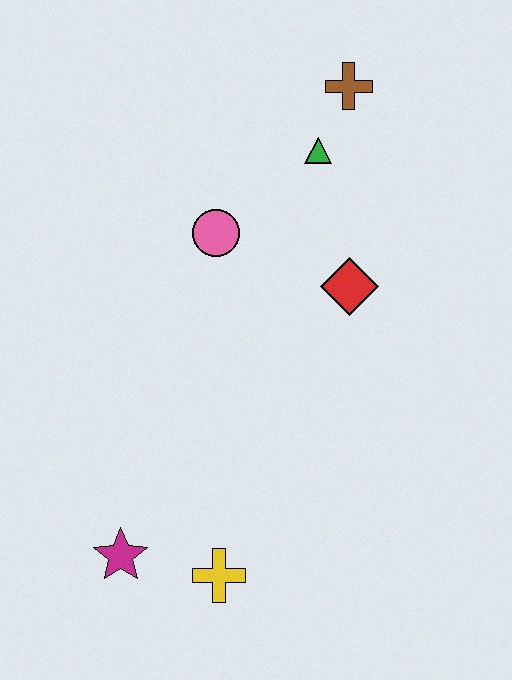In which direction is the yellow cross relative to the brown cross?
The yellow cross is below the brown cross.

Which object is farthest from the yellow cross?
The brown cross is farthest from the yellow cross.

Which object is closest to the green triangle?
The brown cross is closest to the green triangle.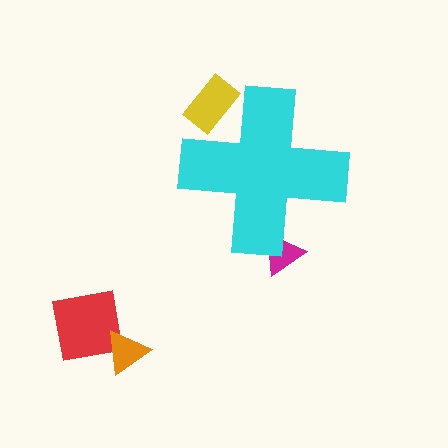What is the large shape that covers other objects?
A cyan cross.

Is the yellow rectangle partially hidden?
Yes, the yellow rectangle is partially hidden behind the cyan cross.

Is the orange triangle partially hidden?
No, the orange triangle is fully visible.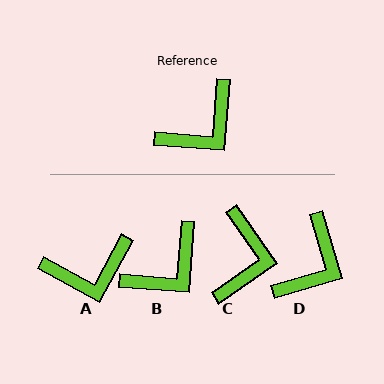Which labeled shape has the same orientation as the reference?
B.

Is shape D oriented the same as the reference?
No, it is off by about 21 degrees.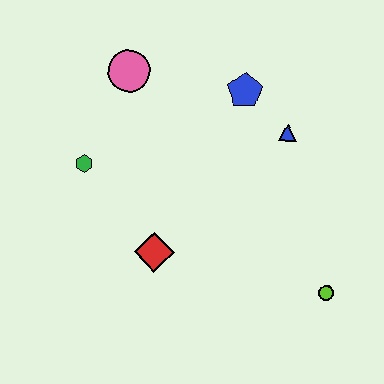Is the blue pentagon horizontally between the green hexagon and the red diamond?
No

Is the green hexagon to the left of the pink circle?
Yes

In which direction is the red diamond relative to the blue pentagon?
The red diamond is below the blue pentagon.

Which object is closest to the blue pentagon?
The blue triangle is closest to the blue pentagon.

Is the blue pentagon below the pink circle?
Yes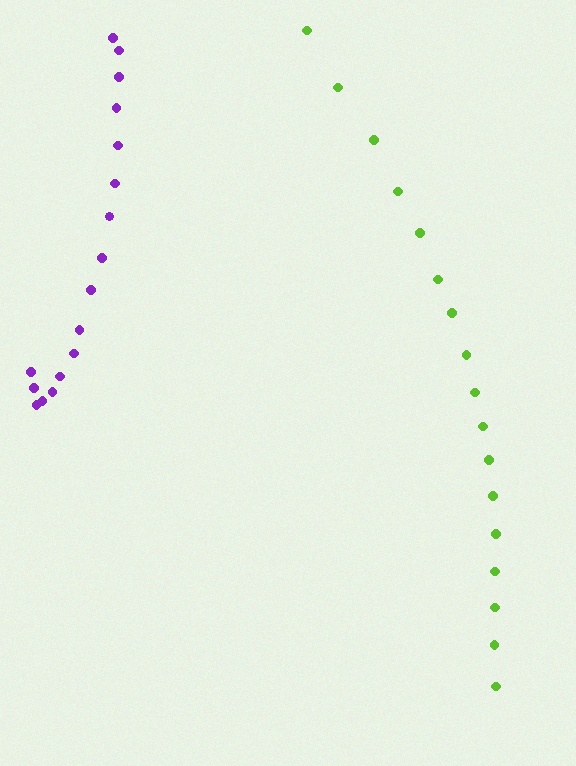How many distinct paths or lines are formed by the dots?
There are 2 distinct paths.